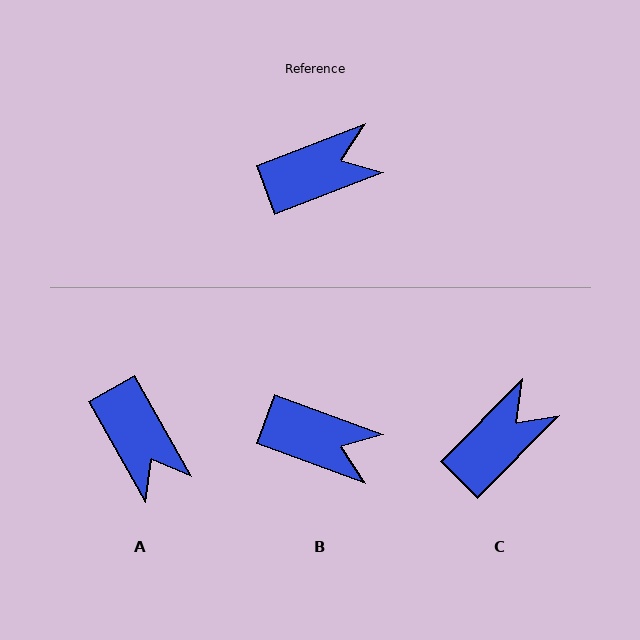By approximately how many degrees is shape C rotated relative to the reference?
Approximately 24 degrees counter-clockwise.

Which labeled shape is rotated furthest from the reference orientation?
A, about 81 degrees away.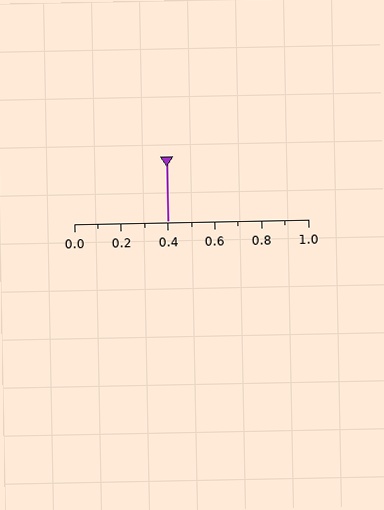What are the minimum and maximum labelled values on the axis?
The axis runs from 0.0 to 1.0.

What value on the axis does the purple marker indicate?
The marker indicates approximately 0.4.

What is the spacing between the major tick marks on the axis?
The major ticks are spaced 0.2 apart.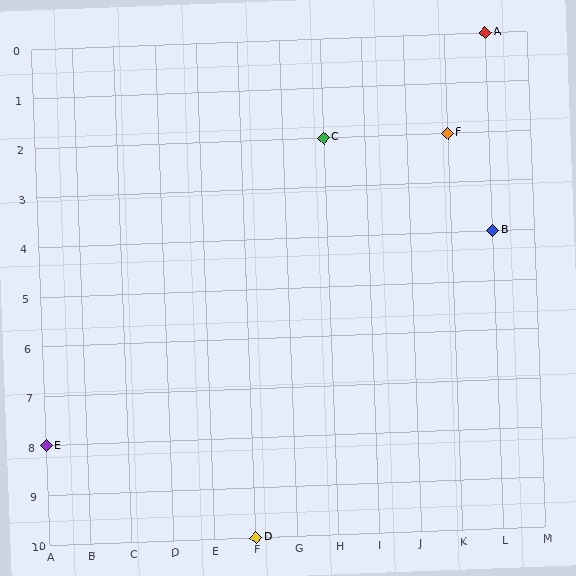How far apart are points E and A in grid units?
Points E and A are 11 columns and 8 rows apart (about 13.6 grid units diagonally).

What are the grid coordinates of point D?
Point D is at grid coordinates (F, 10).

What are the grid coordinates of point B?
Point B is at grid coordinates (L, 4).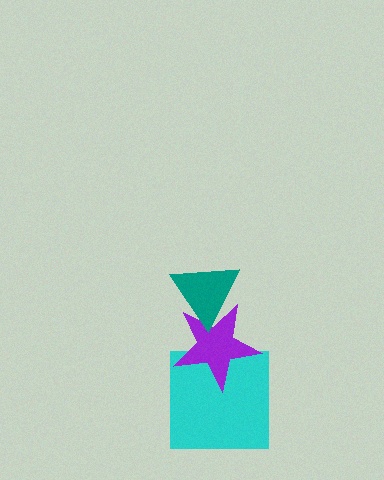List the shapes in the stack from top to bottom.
From top to bottom: the teal triangle, the purple star, the cyan square.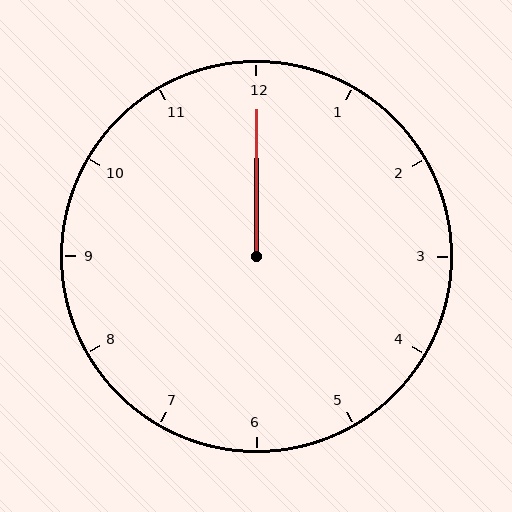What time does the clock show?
12:00.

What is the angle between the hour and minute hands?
Approximately 0 degrees.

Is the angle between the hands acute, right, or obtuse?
It is acute.